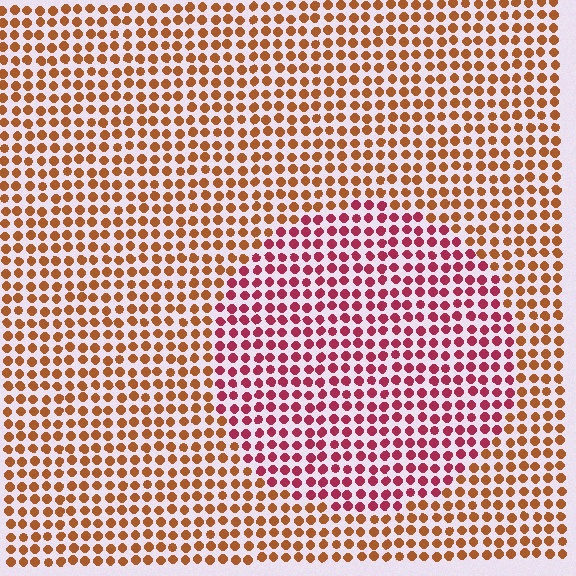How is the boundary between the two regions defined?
The boundary is defined purely by a slight shift in hue (about 42 degrees). Spacing, size, and orientation are identical on both sides.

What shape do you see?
I see a circle.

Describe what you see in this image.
The image is filled with small brown elements in a uniform arrangement. A circle-shaped region is visible where the elements are tinted to a slightly different hue, forming a subtle color boundary.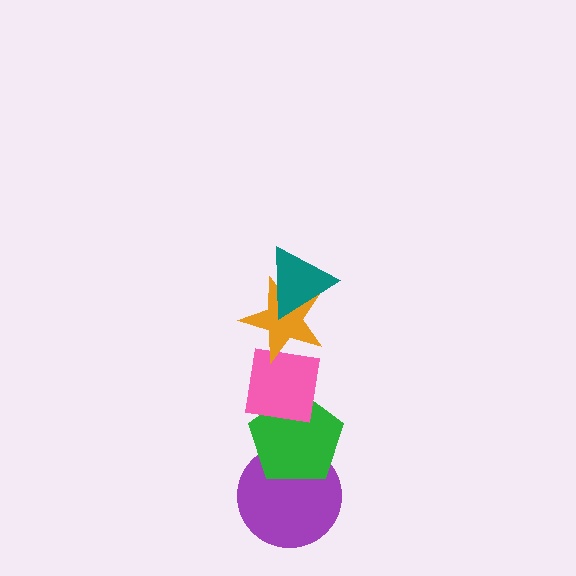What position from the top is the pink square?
The pink square is 3rd from the top.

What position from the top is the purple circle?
The purple circle is 5th from the top.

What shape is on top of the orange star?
The teal triangle is on top of the orange star.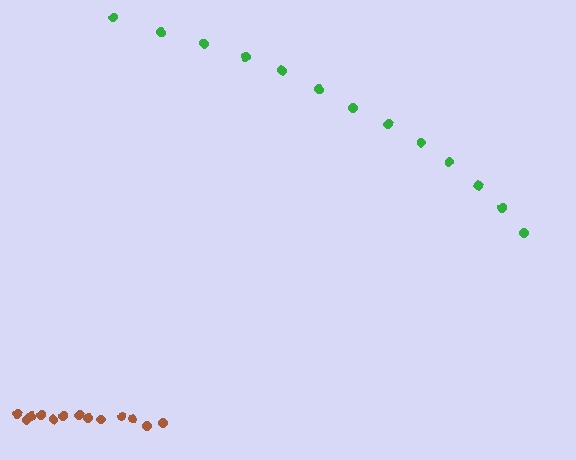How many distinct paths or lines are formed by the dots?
There are 2 distinct paths.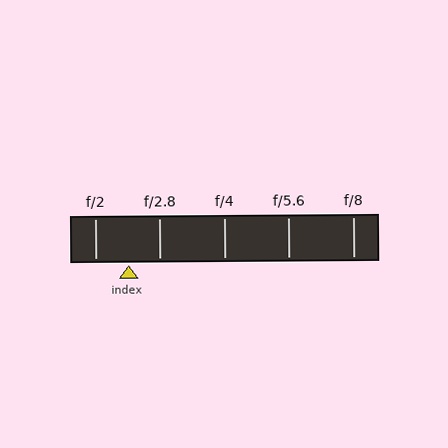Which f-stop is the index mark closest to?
The index mark is closest to f/2.8.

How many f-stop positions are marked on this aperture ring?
There are 5 f-stop positions marked.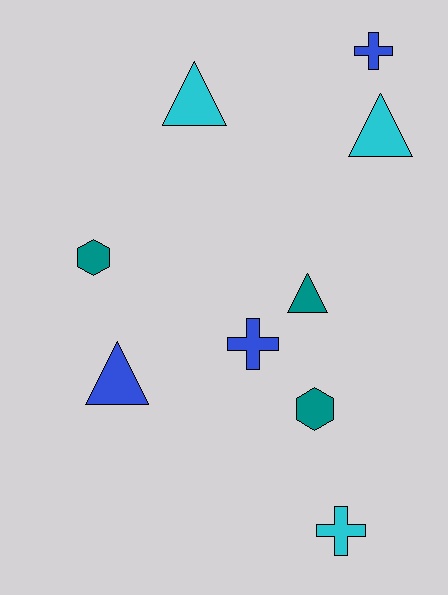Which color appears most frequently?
Teal, with 3 objects.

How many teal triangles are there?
There is 1 teal triangle.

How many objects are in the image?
There are 9 objects.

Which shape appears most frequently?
Triangle, with 4 objects.